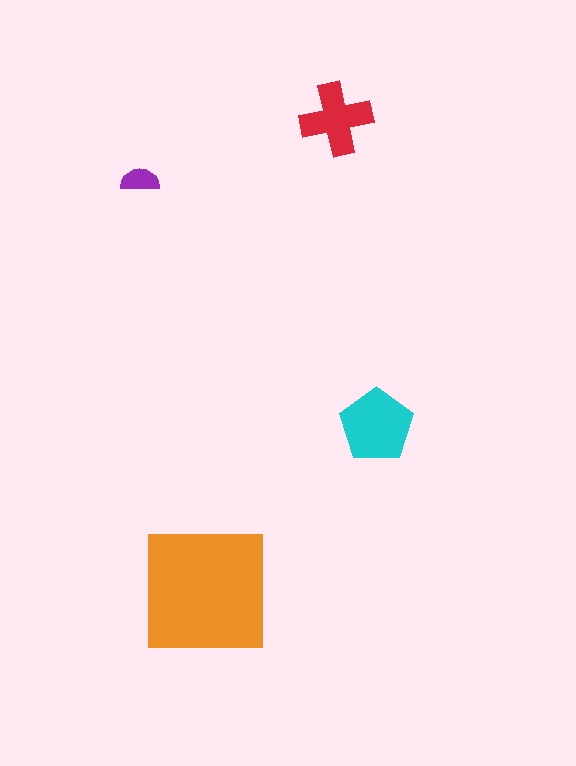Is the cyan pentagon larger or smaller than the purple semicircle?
Larger.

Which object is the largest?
The orange square.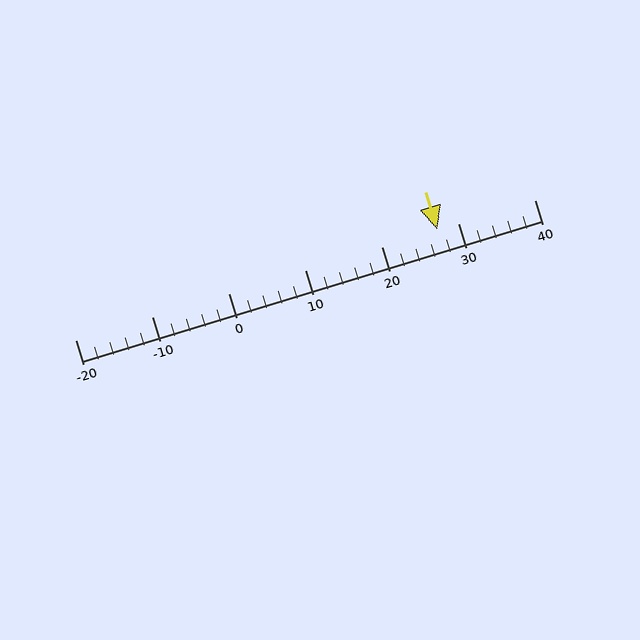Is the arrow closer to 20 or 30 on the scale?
The arrow is closer to 30.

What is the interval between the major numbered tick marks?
The major tick marks are spaced 10 units apart.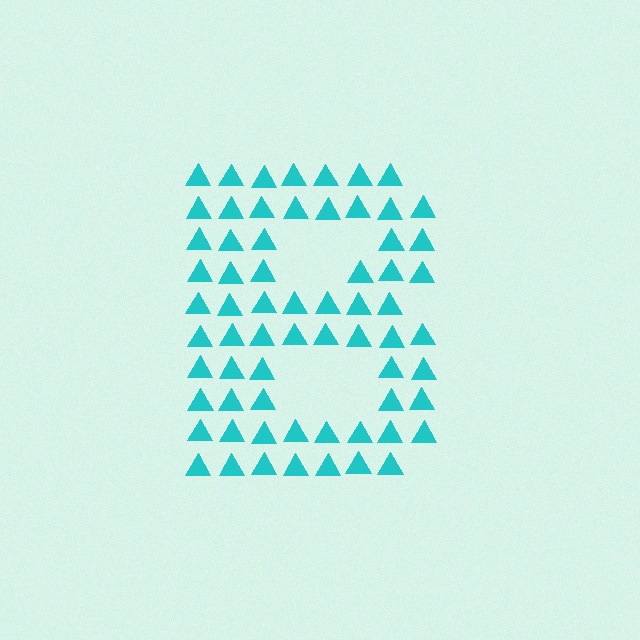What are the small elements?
The small elements are triangles.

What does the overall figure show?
The overall figure shows the letter B.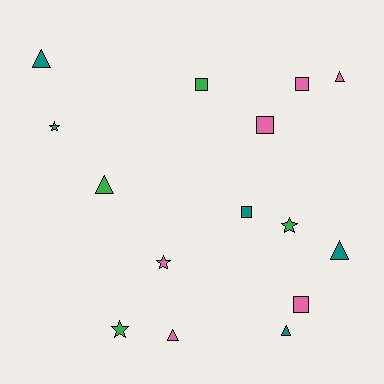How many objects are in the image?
There are 15 objects.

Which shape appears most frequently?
Triangle, with 6 objects.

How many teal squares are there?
There is 1 teal square.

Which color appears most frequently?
Pink, with 6 objects.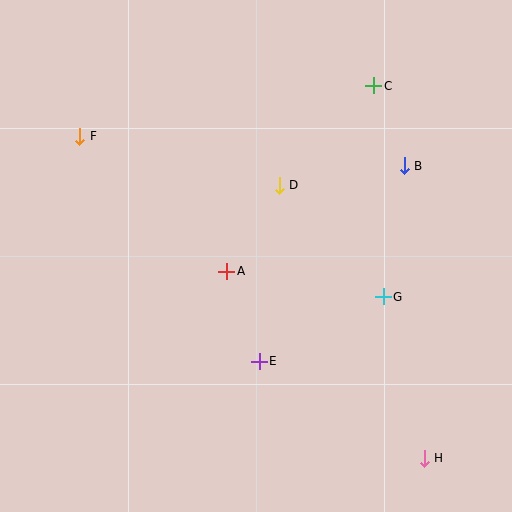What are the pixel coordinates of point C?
Point C is at (374, 86).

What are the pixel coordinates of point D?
Point D is at (279, 185).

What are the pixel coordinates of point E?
Point E is at (259, 361).